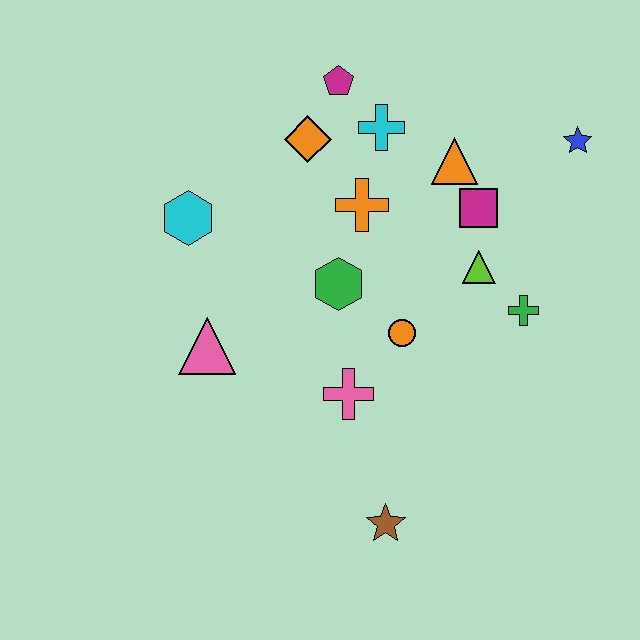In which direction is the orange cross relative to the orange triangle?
The orange cross is to the left of the orange triangle.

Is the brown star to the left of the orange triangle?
Yes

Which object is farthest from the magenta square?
The brown star is farthest from the magenta square.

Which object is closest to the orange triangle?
The magenta square is closest to the orange triangle.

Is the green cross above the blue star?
No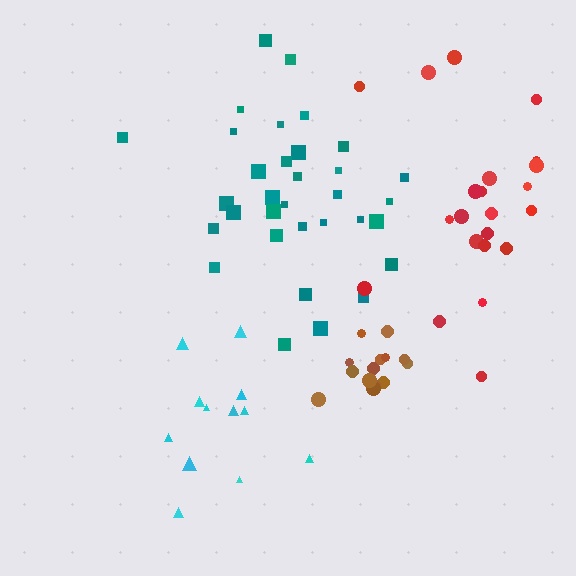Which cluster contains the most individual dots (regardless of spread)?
Teal (33).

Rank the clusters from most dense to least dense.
brown, teal, cyan, red.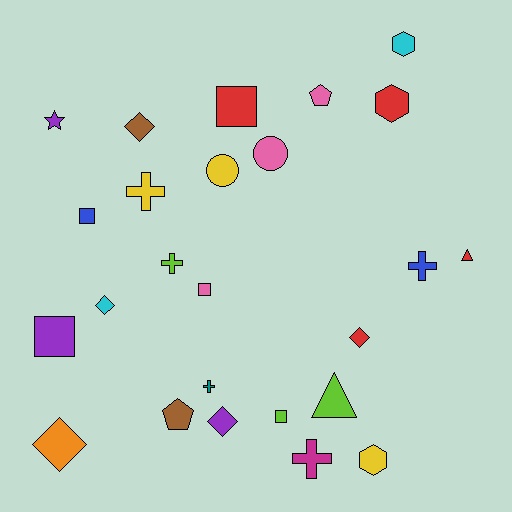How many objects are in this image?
There are 25 objects.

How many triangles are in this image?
There are 2 triangles.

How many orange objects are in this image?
There is 1 orange object.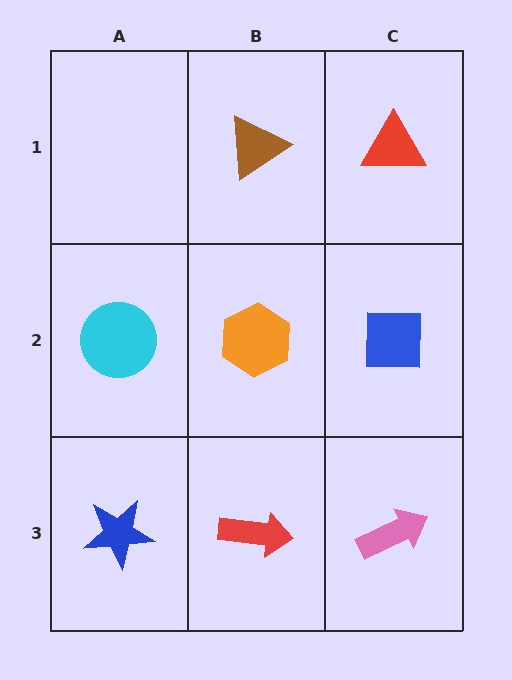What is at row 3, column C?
A pink arrow.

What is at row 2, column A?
A cyan circle.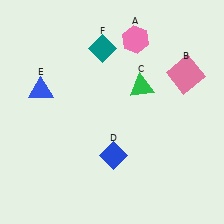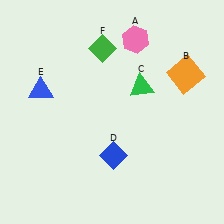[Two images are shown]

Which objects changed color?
B changed from pink to orange. F changed from teal to green.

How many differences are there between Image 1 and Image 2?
There are 2 differences between the two images.